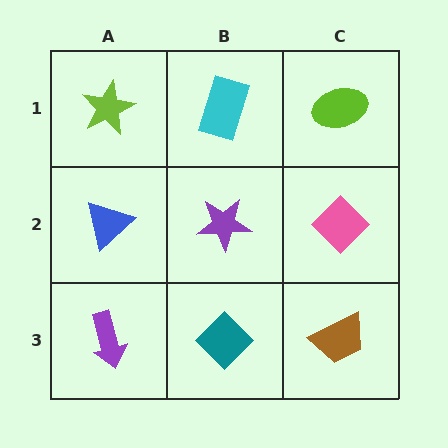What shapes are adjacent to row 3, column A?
A blue triangle (row 2, column A), a teal diamond (row 3, column B).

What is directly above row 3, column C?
A pink diamond.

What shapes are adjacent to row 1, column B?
A purple star (row 2, column B), a lime star (row 1, column A), a lime ellipse (row 1, column C).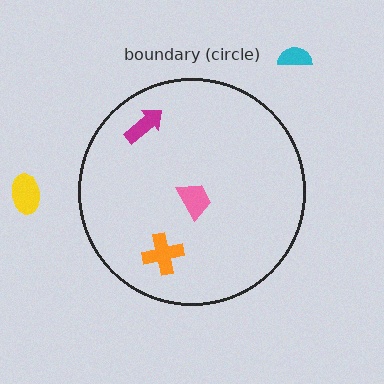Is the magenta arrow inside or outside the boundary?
Inside.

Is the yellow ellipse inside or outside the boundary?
Outside.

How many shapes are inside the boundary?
3 inside, 2 outside.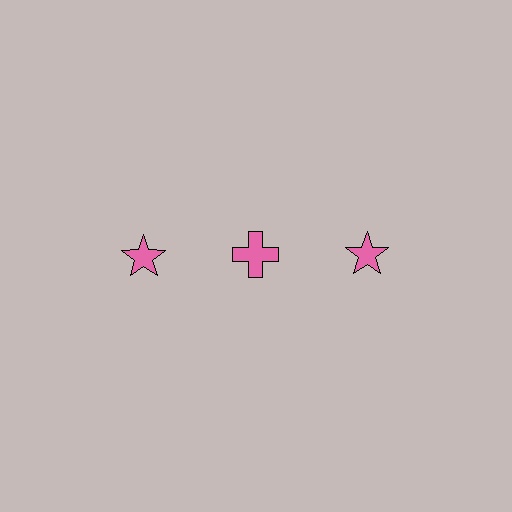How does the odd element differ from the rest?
It has a different shape: cross instead of star.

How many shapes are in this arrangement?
There are 3 shapes arranged in a grid pattern.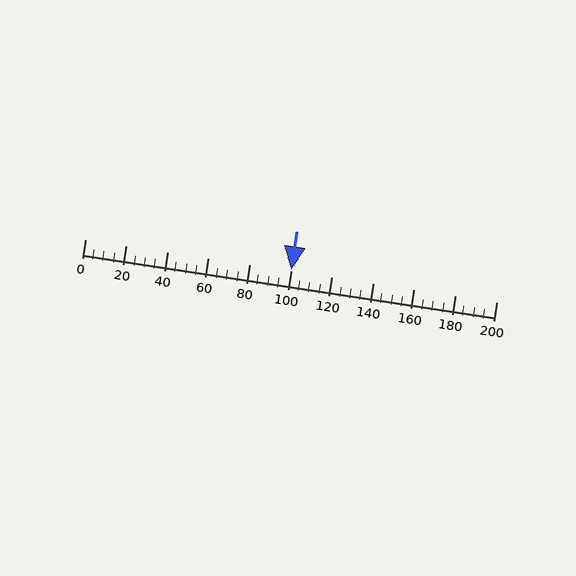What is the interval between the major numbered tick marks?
The major tick marks are spaced 20 units apart.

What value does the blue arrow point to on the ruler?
The blue arrow points to approximately 100.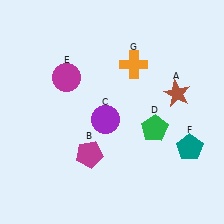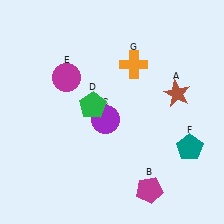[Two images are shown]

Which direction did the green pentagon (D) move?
The green pentagon (D) moved left.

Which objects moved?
The objects that moved are: the magenta pentagon (B), the green pentagon (D).